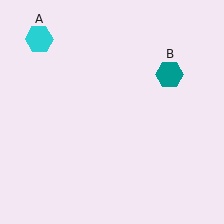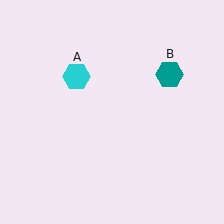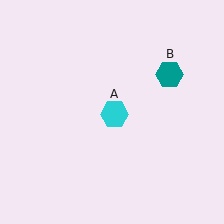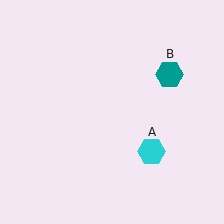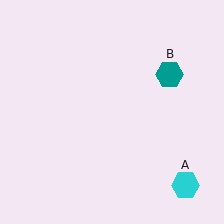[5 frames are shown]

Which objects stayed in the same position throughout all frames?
Teal hexagon (object B) remained stationary.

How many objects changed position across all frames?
1 object changed position: cyan hexagon (object A).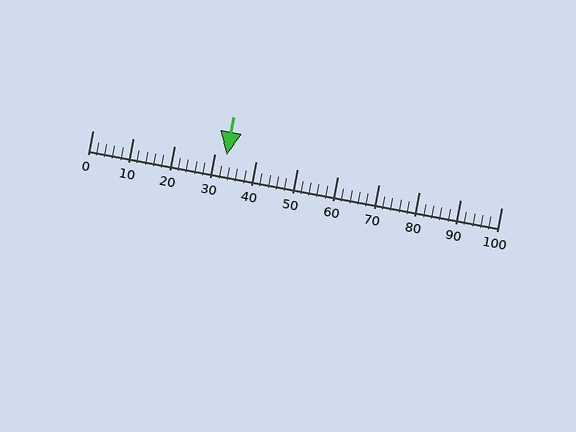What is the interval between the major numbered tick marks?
The major tick marks are spaced 10 units apart.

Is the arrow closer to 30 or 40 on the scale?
The arrow is closer to 30.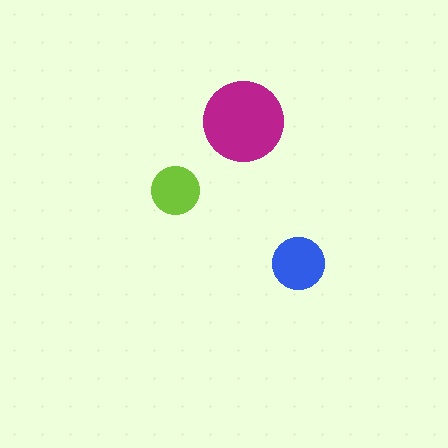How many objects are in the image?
There are 3 objects in the image.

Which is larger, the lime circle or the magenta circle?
The magenta one.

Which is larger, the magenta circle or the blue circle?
The magenta one.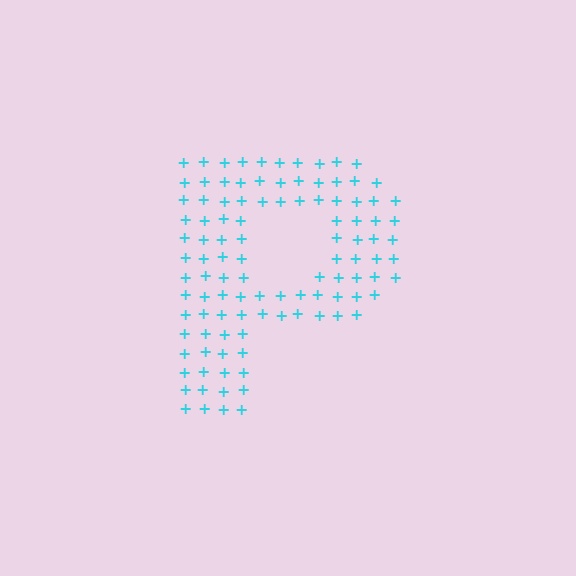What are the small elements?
The small elements are plus signs.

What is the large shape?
The large shape is the letter P.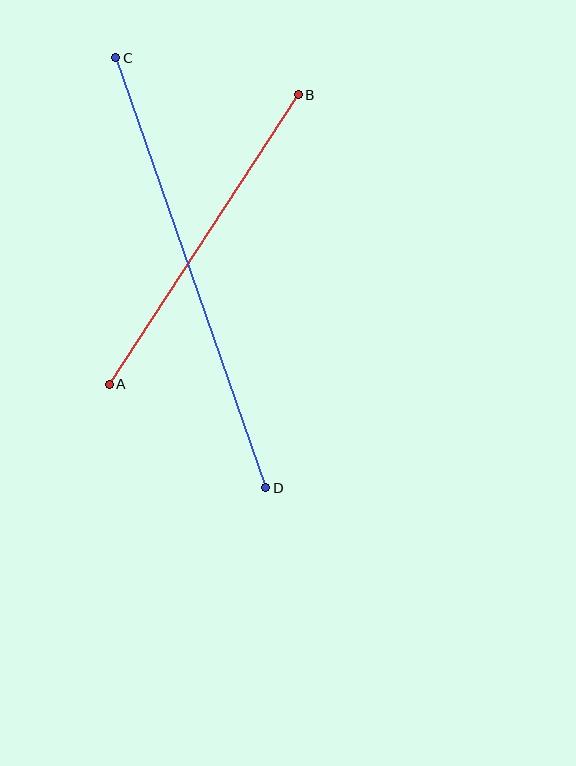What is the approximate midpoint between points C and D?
The midpoint is at approximately (191, 273) pixels.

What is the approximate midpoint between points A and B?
The midpoint is at approximately (204, 240) pixels.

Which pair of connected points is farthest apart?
Points C and D are farthest apart.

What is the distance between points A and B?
The distance is approximately 346 pixels.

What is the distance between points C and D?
The distance is approximately 455 pixels.